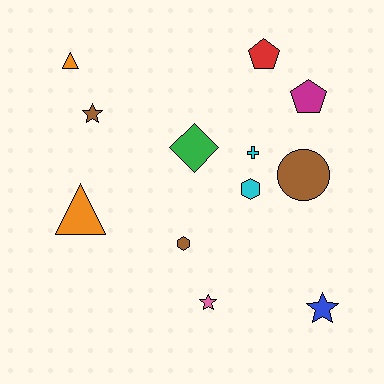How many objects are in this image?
There are 12 objects.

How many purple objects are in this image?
There are no purple objects.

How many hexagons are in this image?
There are 2 hexagons.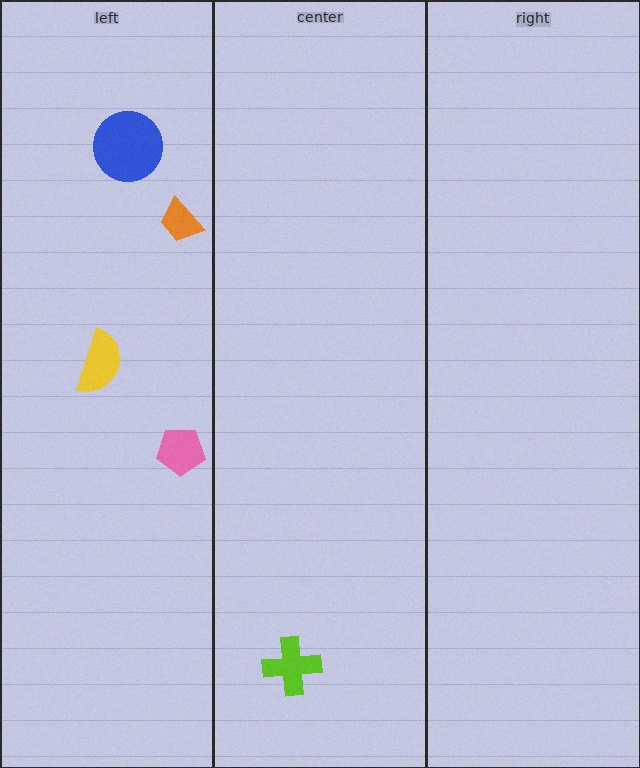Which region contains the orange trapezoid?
The left region.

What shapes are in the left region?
The pink pentagon, the yellow semicircle, the orange trapezoid, the blue circle.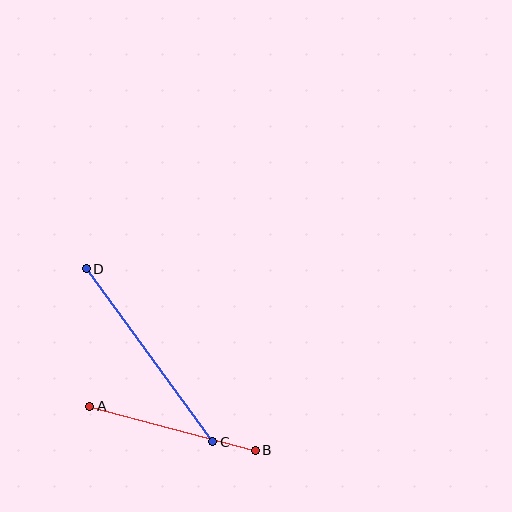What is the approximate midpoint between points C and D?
The midpoint is at approximately (150, 355) pixels.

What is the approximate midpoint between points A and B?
The midpoint is at approximately (173, 428) pixels.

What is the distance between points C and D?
The distance is approximately 214 pixels.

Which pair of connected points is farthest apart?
Points C and D are farthest apart.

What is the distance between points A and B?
The distance is approximately 171 pixels.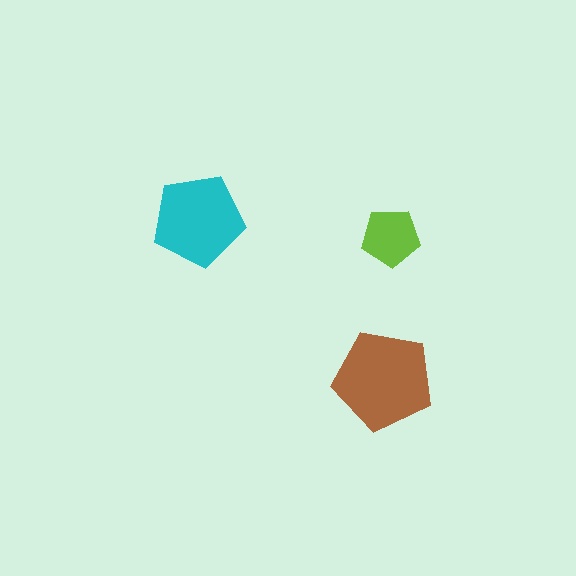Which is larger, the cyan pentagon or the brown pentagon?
The brown one.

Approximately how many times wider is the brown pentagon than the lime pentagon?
About 1.5 times wider.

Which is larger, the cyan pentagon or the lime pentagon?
The cyan one.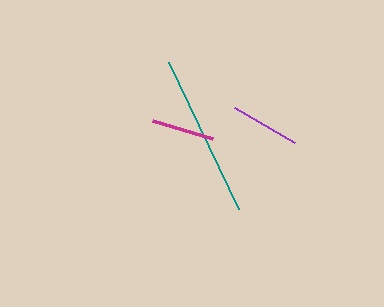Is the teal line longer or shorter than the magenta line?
The teal line is longer than the magenta line.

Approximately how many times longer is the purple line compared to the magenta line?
The purple line is approximately 1.1 times the length of the magenta line.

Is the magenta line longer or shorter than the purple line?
The purple line is longer than the magenta line.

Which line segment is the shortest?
The magenta line is the shortest at approximately 62 pixels.